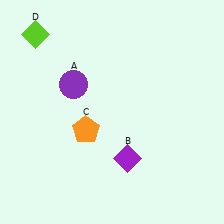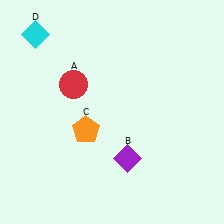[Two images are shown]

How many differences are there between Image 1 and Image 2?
There are 2 differences between the two images.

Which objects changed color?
A changed from purple to red. D changed from lime to cyan.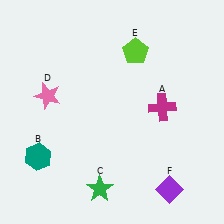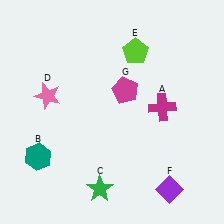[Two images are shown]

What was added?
A magenta pentagon (G) was added in Image 2.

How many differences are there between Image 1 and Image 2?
There is 1 difference between the two images.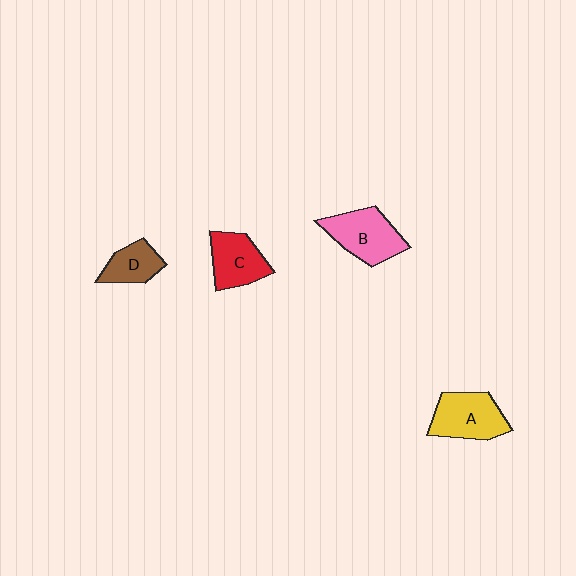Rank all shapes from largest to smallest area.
From largest to smallest: B (pink), A (yellow), C (red), D (brown).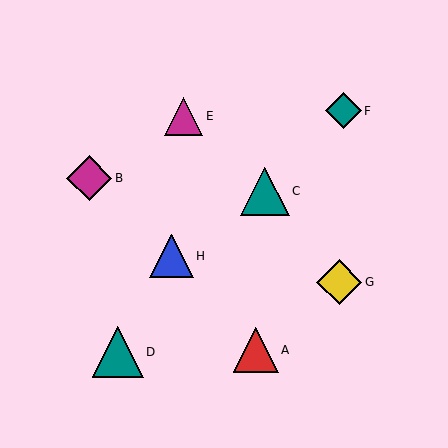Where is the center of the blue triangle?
The center of the blue triangle is at (171, 256).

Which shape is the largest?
The teal triangle (labeled D) is the largest.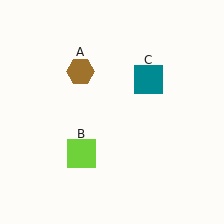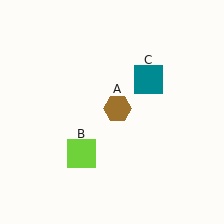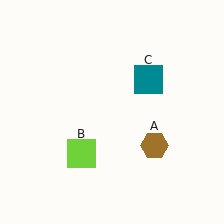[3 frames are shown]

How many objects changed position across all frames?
1 object changed position: brown hexagon (object A).